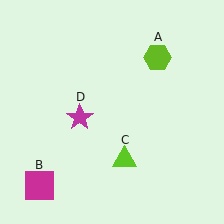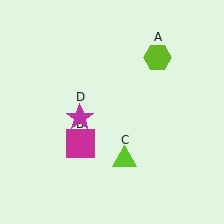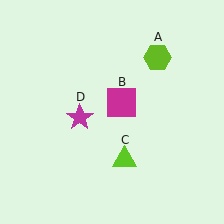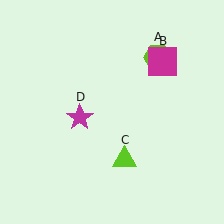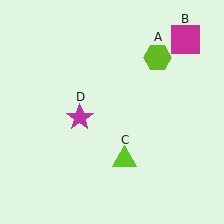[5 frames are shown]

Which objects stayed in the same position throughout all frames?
Lime hexagon (object A) and lime triangle (object C) and magenta star (object D) remained stationary.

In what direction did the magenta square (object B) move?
The magenta square (object B) moved up and to the right.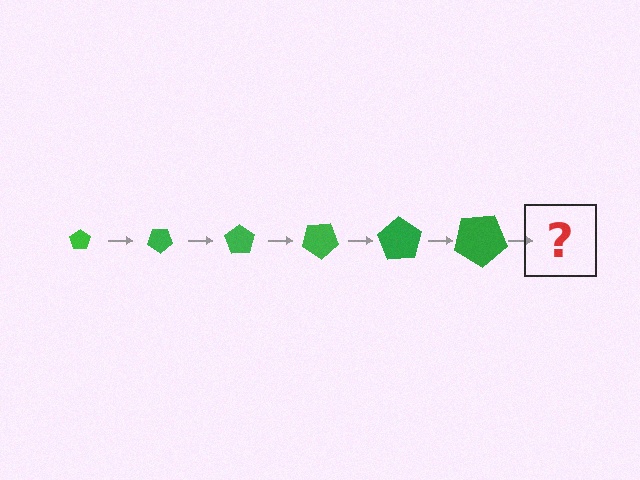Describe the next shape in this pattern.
It should be a pentagon, larger than the previous one and rotated 210 degrees from the start.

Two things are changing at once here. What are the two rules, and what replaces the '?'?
The two rules are that the pentagon grows larger each step and it rotates 35 degrees each step. The '?' should be a pentagon, larger than the previous one and rotated 210 degrees from the start.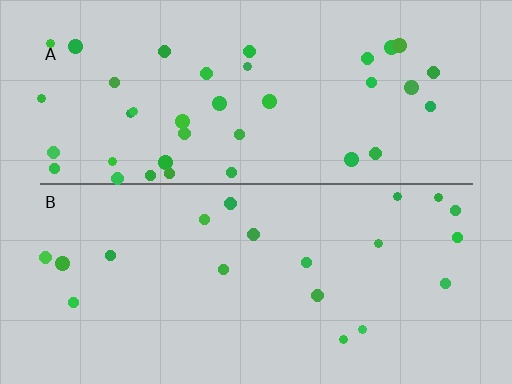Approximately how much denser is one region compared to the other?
Approximately 2.1× — region A over region B.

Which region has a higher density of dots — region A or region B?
A (the top).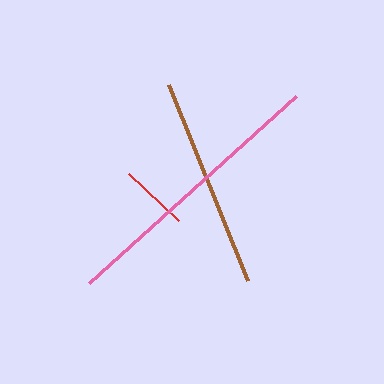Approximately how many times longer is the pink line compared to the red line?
The pink line is approximately 4.1 times the length of the red line.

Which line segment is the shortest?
The red line is the shortest at approximately 69 pixels.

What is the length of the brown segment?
The brown segment is approximately 211 pixels long.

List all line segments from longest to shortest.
From longest to shortest: pink, brown, red.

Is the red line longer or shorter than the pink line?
The pink line is longer than the red line.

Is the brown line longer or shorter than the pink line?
The pink line is longer than the brown line.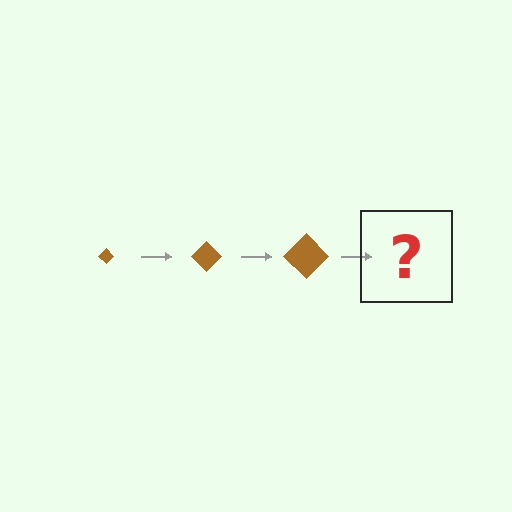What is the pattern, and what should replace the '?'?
The pattern is that the diamond gets progressively larger each step. The '?' should be a brown diamond, larger than the previous one.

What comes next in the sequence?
The next element should be a brown diamond, larger than the previous one.